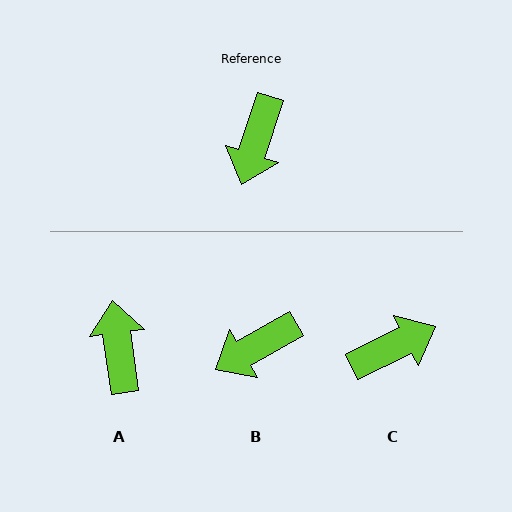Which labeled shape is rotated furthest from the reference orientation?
A, about 154 degrees away.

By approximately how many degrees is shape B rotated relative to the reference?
Approximately 42 degrees clockwise.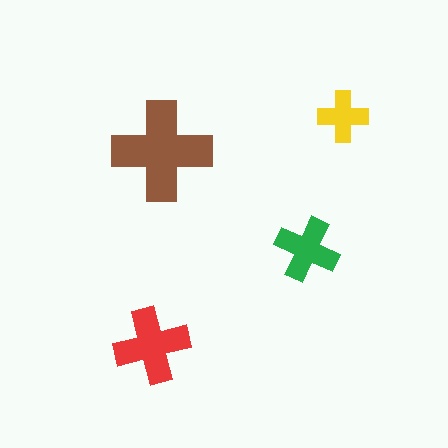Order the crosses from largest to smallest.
the brown one, the red one, the green one, the yellow one.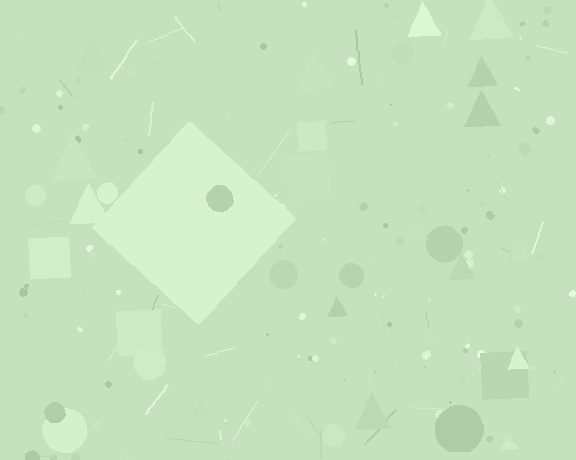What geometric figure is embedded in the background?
A diamond is embedded in the background.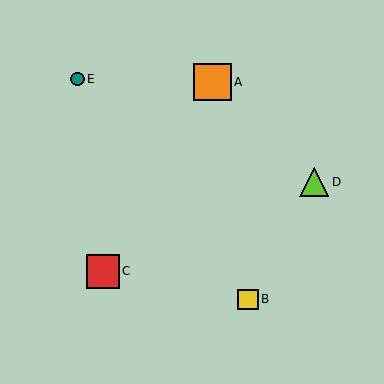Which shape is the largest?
The orange square (labeled A) is the largest.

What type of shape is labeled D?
Shape D is a lime triangle.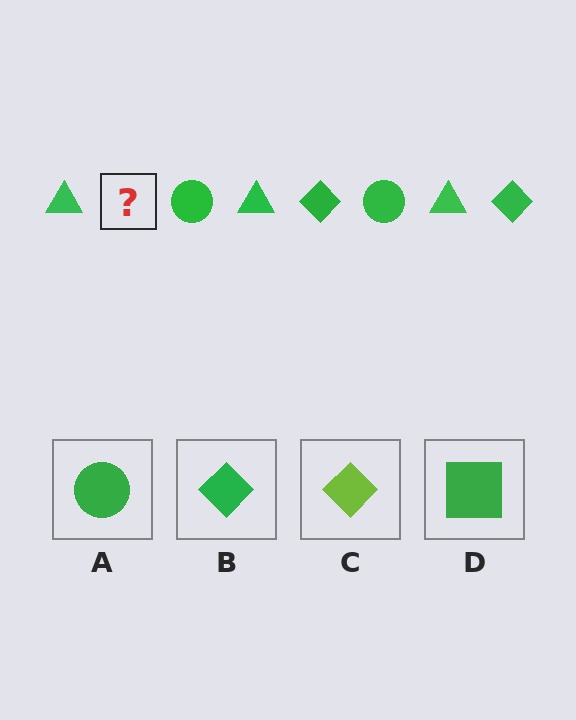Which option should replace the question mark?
Option B.